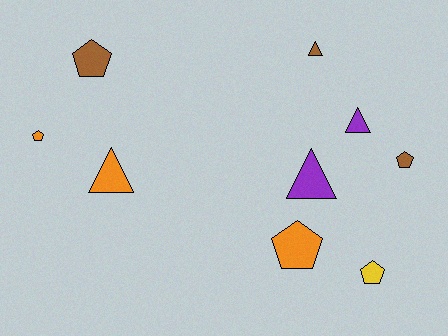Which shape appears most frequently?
Pentagon, with 5 objects.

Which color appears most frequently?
Brown, with 3 objects.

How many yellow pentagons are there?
There is 1 yellow pentagon.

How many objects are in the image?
There are 9 objects.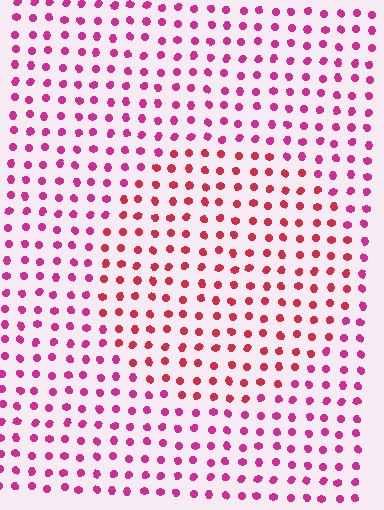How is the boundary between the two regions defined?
The boundary is defined purely by a slight shift in hue (about 28 degrees). Spacing, size, and orientation are identical on both sides.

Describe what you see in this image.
The image is filled with small magenta elements in a uniform arrangement. A circle-shaped region is visible where the elements are tinted to a slightly different hue, forming a subtle color boundary.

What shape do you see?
I see a circle.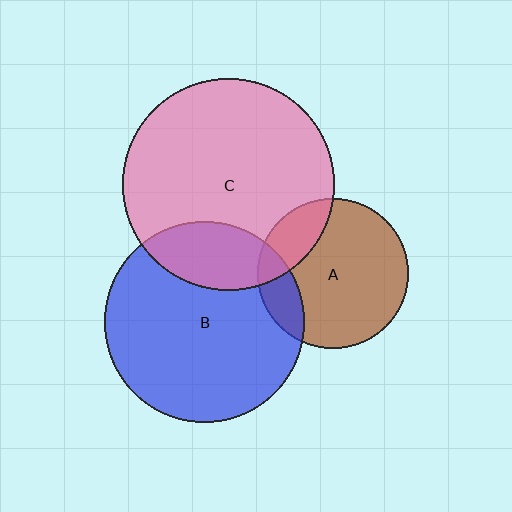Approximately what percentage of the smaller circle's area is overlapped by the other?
Approximately 15%.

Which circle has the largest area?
Circle C (pink).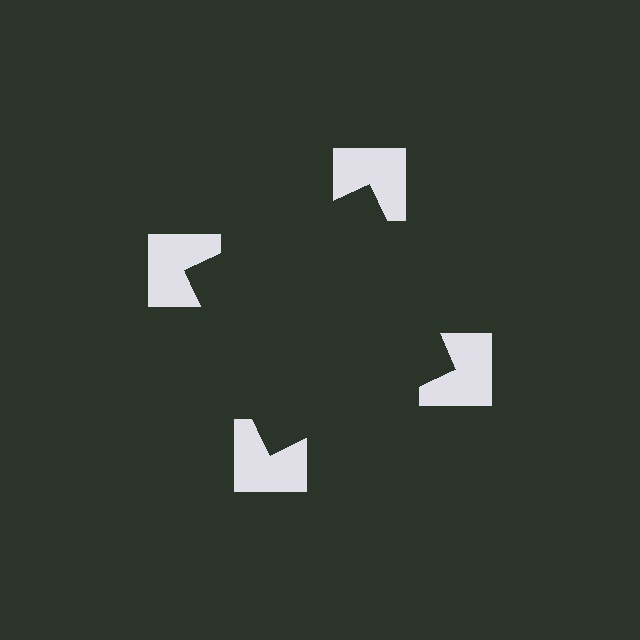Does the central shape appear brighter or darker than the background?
It typically appears slightly darker than the background, even though no actual brightness change is drawn.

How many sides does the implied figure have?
4 sides.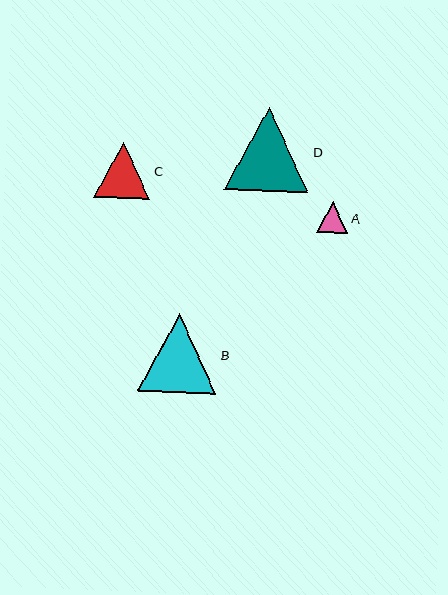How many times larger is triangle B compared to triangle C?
Triangle B is approximately 1.4 times the size of triangle C.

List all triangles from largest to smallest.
From largest to smallest: D, B, C, A.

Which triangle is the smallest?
Triangle A is the smallest with a size of approximately 31 pixels.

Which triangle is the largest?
Triangle D is the largest with a size of approximately 84 pixels.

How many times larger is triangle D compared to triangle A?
Triangle D is approximately 2.7 times the size of triangle A.